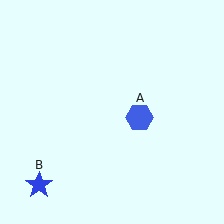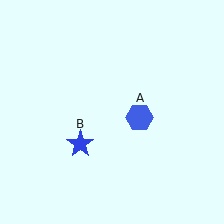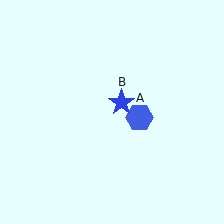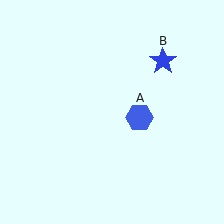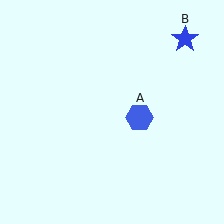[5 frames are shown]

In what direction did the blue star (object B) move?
The blue star (object B) moved up and to the right.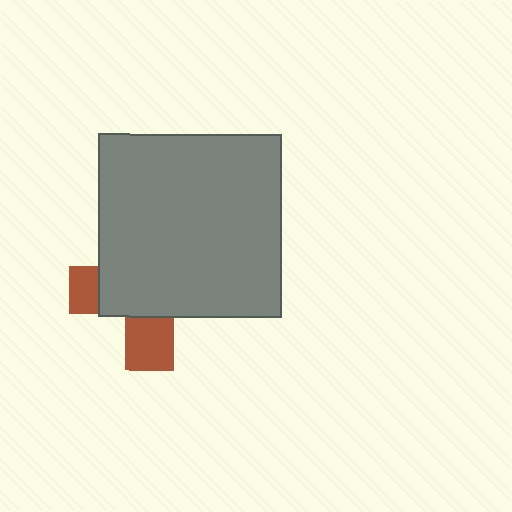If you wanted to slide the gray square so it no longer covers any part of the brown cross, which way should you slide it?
Slide it up — that is the most direct way to separate the two shapes.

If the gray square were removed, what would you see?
You would see the complete brown cross.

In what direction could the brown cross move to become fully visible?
The brown cross could move down. That would shift it out from behind the gray square entirely.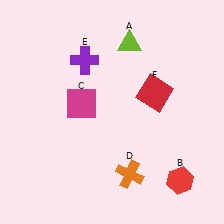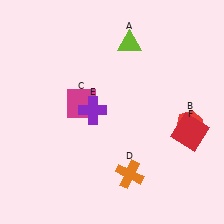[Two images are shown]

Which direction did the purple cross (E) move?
The purple cross (E) moved down.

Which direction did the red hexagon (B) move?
The red hexagon (B) moved up.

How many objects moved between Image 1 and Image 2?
3 objects moved between the two images.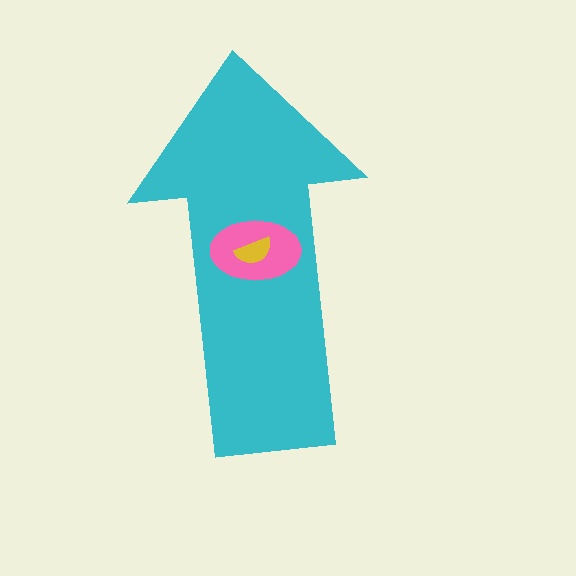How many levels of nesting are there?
3.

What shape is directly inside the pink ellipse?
The yellow semicircle.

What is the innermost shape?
The yellow semicircle.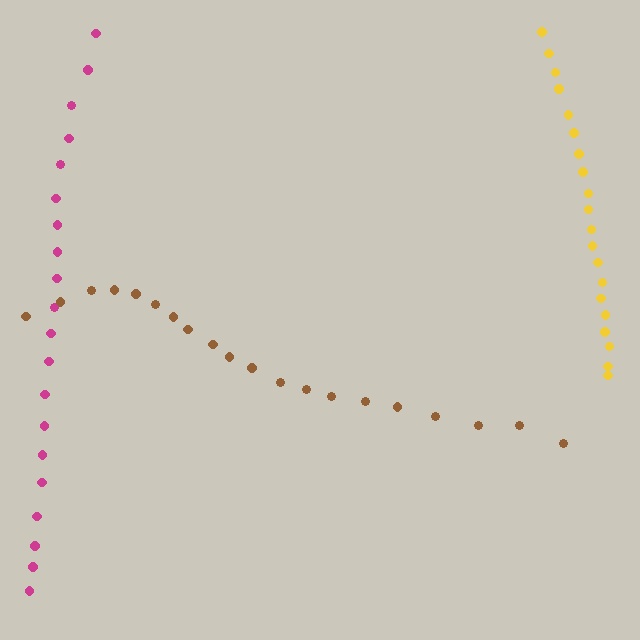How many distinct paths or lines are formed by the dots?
There are 3 distinct paths.